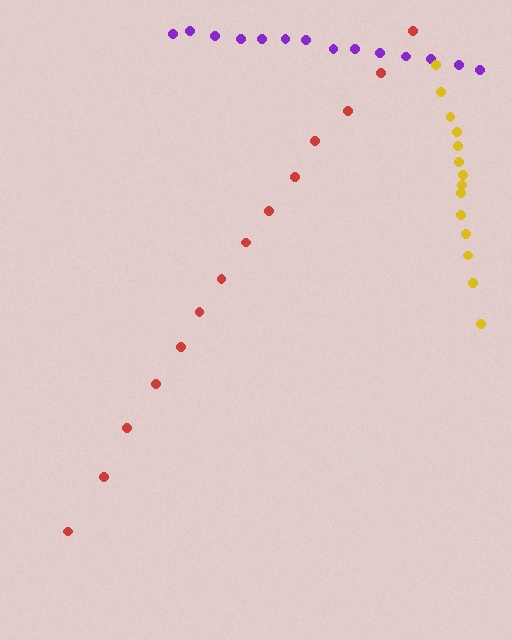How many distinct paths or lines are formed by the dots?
There are 3 distinct paths.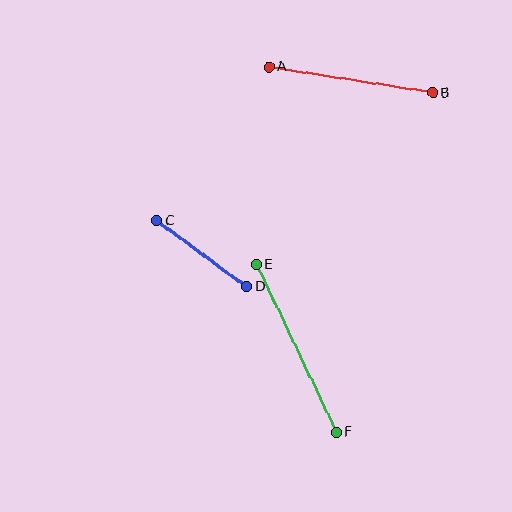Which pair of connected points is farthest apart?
Points E and F are farthest apart.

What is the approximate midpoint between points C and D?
The midpoint is at approximately (202, 254) pixels.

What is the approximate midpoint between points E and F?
The midpoint is at approximately (296, 348) pixels.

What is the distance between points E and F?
The distance is approximately 186 pixels.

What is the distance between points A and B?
The distance is approximately 166 pixels.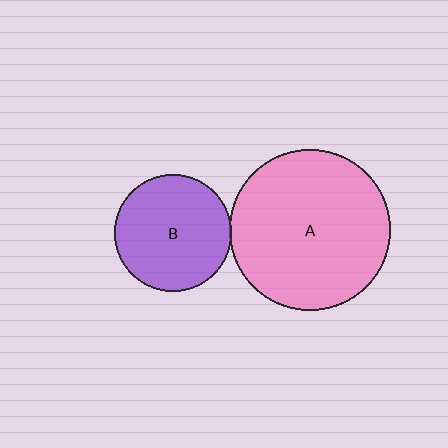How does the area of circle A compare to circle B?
Approximately 1.9 times.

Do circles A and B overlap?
Yes.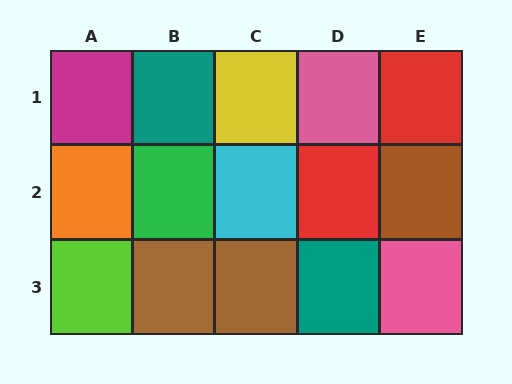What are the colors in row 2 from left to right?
Orange, green, cyan, red, brown.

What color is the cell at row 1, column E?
Red.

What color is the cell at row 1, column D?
Pink.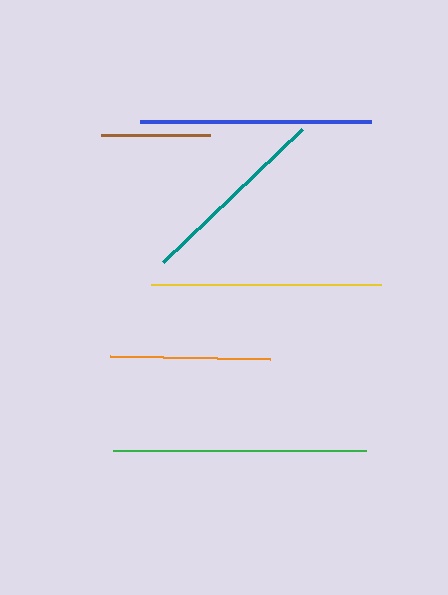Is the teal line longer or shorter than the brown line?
The teal line is longer than the brown line.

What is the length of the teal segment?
The teal segment is approximately 193 pixels long.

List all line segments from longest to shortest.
From longest to shortest: green, blue, yellow, teal, orange, brown.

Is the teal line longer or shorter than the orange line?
The teal line is longer than the orange line.